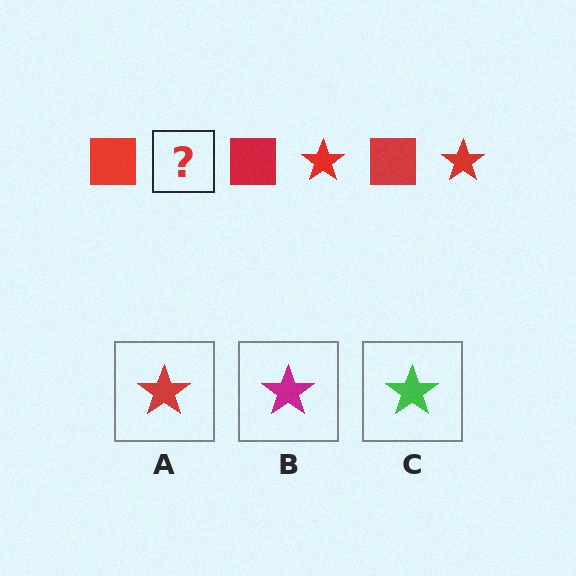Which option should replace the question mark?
Option A.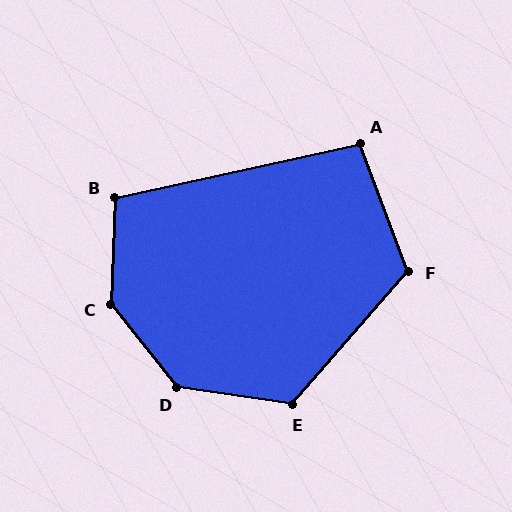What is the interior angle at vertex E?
Approximately 122 degrees (obtuse).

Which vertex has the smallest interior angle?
A, at approximately 98 degrees.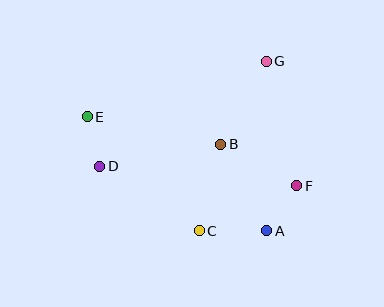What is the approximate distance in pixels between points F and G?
The distance between F and G is approximately 128 pixels.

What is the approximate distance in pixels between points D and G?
The distance between D and G is approximately 197 pixels.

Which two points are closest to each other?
Points D and E are closest to each other.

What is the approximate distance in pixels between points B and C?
The distance between B and C is approximately 89 pixels.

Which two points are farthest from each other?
Points E and F are farthest from each other.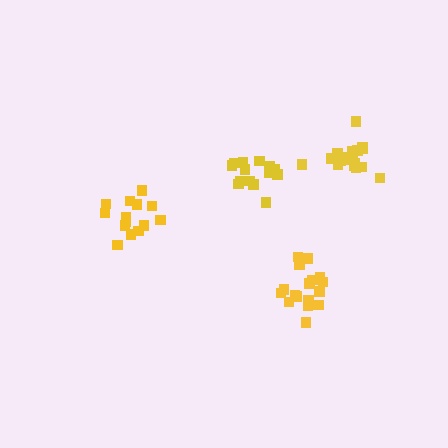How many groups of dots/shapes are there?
There are 4 groups.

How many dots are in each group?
Group 1: 17 dots, Group 2: 14 dots, Group 3: 14 dots, Group 4: 20 dots (65 total).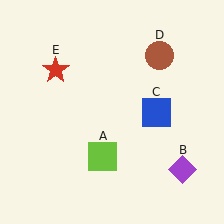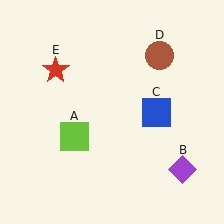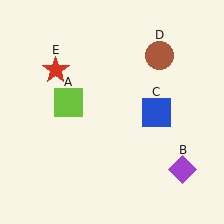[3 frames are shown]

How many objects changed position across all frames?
1 object changed position: lime square (object A).